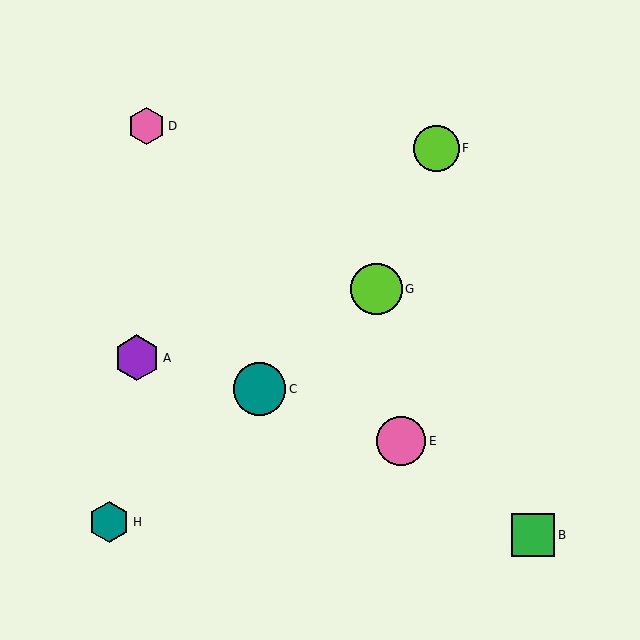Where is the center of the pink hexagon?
The center of the pink hexagon is at (146, 126).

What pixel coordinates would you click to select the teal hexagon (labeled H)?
Click at (109, 522) to select the teal hexagon H.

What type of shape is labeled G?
Shape G is a lime circle.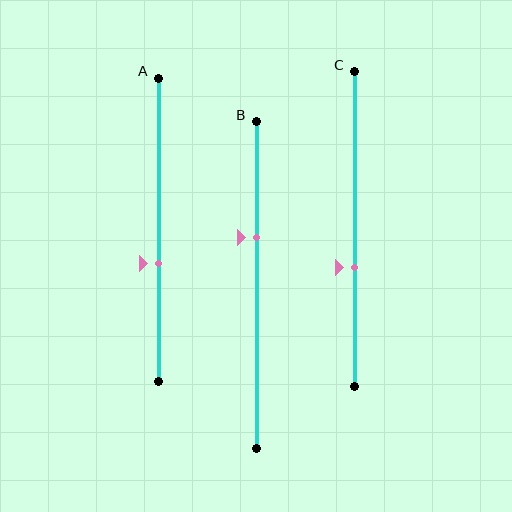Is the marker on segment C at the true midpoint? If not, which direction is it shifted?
No, the marker on segment C is shifted downward by about 12% of the segment length.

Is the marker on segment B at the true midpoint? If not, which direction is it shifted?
No, the marker on segment B is shifted upward by about 15% of the segment length.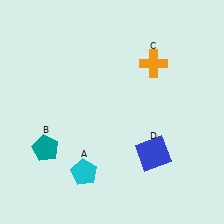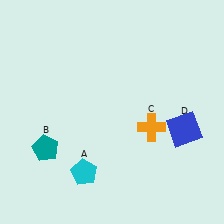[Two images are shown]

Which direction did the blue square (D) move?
The blue square (D) moved right.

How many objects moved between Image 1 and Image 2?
2 objects moved between the two images.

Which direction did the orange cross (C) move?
The orange cross (C) moved down.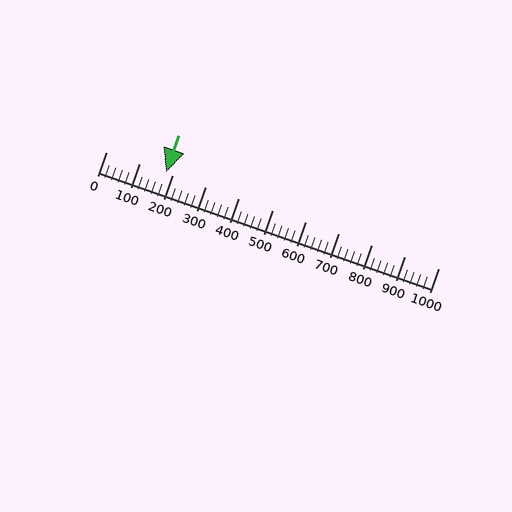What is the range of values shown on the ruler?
The ruler shows values from 0 to 1000.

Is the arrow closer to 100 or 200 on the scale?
The arrow is closer to 200.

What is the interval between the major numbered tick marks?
The major tick marks are spaced 100 units apart.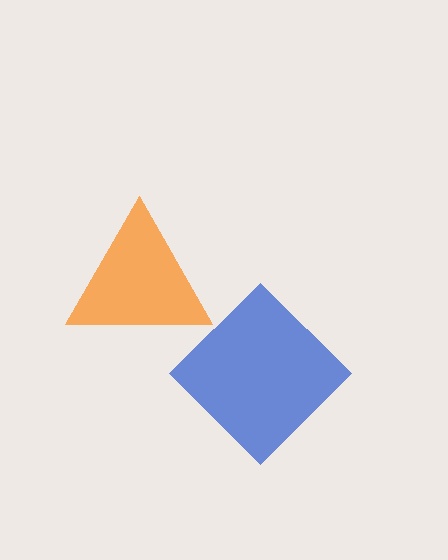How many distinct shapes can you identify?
There are 2 distinct shapes: a blue diamond, an orange triangle.